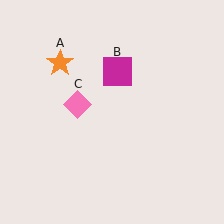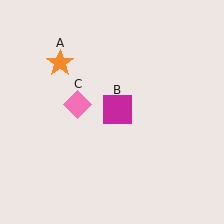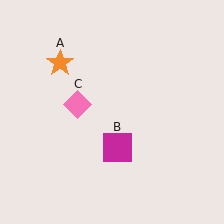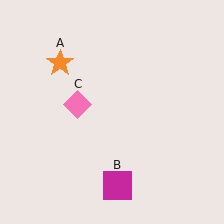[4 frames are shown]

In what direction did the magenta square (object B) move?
The magenta square (object B) moved down.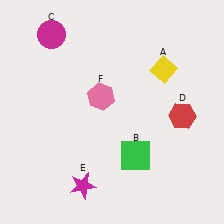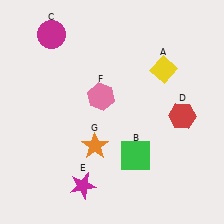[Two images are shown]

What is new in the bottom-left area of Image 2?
An orange star (G) was added in the bottom-left area of Image 2.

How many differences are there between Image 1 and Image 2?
There is 1 difference between the two images.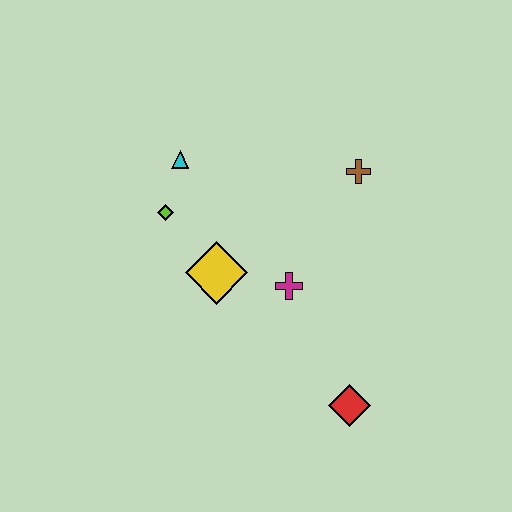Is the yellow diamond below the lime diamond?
Yes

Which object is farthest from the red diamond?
The cyan triangle is farthest from the red diamond.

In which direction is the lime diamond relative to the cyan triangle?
The lime diamond is below the cyan triangle.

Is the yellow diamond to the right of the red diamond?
No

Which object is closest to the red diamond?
The magenta cross is closest to the red diamond.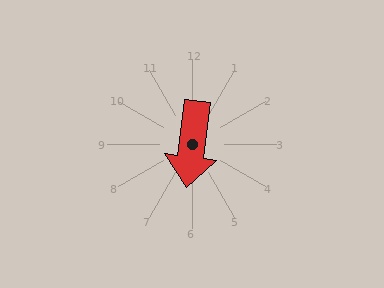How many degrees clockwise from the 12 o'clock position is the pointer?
Approximately 187 degrees.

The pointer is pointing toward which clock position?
Roughly 6 o'clock.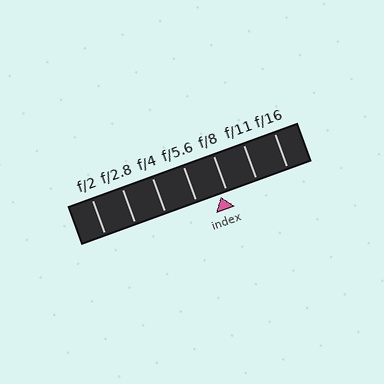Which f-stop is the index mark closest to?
The index mark is closest to f/8.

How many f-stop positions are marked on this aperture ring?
There are 7 f-stop positions marked.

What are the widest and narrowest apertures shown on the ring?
The widest aperture shown is f/2 and the narrowest is f/16.